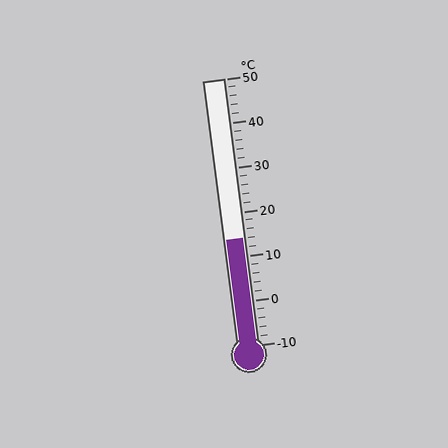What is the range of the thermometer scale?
The thermometer scale ranges from -10°C to 50°C.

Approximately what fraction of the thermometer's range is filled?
The thermometer is filled to approximately 40% of its range.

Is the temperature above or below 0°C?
The temperature is above 0°C.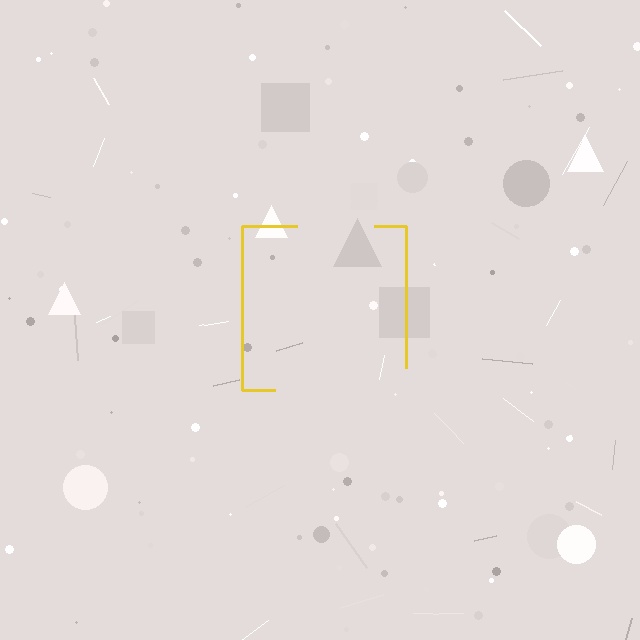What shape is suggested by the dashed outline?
The dashed outline suggests a square.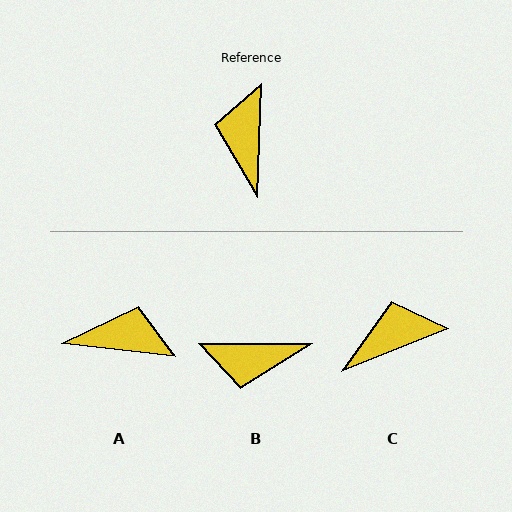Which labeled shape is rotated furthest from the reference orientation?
A, about 95 degrees away.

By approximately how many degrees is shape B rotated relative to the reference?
Approximately 92 degrees counter-clockwise.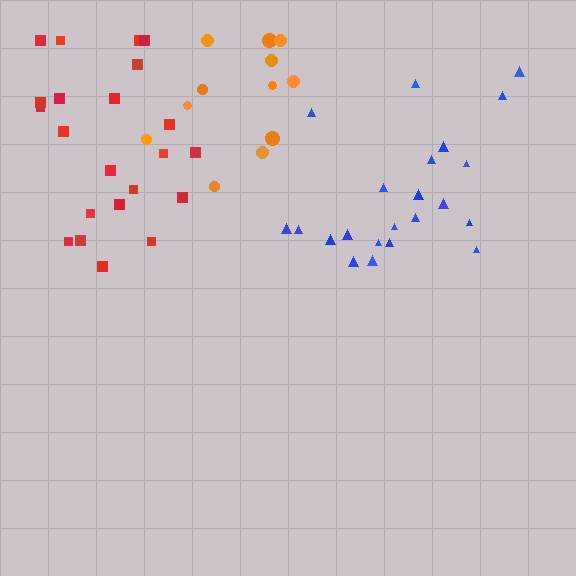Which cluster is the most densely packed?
Blue.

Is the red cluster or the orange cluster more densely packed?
Red.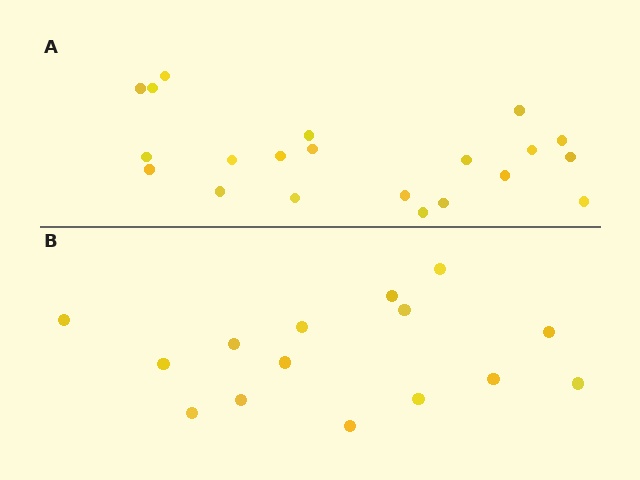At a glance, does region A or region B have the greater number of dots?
Region A (the top region) has more dots.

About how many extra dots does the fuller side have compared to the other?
Region A has about 6 more dots than region B.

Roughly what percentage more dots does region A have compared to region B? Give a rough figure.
About 40% more.